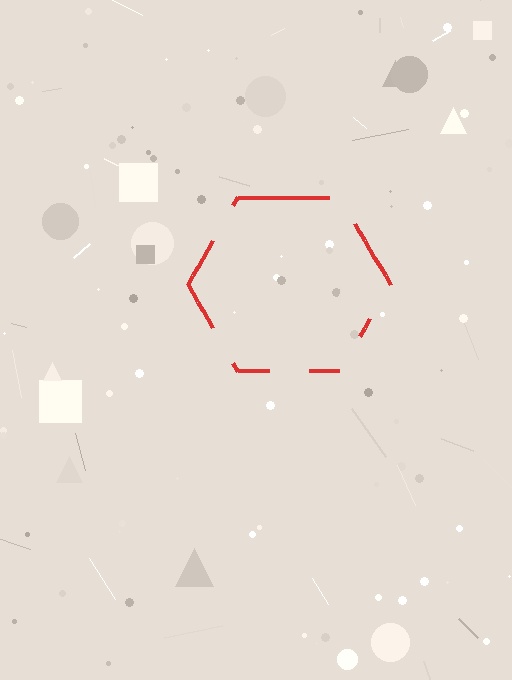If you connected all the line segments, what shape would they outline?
They would outline a hexagon.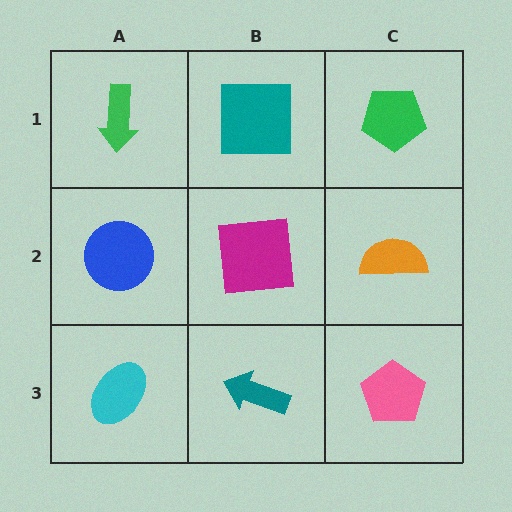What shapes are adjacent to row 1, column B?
A magenta square (row 2, column B), a green arrow (row 1, column A), a green pentagon (row 1, column C).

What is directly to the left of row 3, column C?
A teal arrow.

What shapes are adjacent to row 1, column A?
A blue circle (row 2, column A), a teal square (row 1, column B).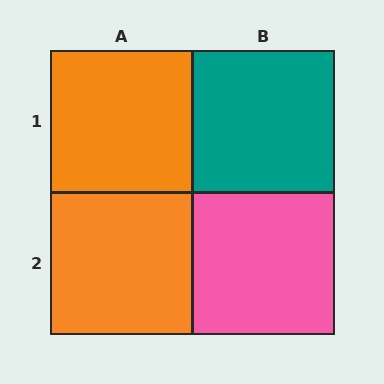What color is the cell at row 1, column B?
Teal.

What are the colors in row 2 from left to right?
Orange, pink.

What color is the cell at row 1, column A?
Orange.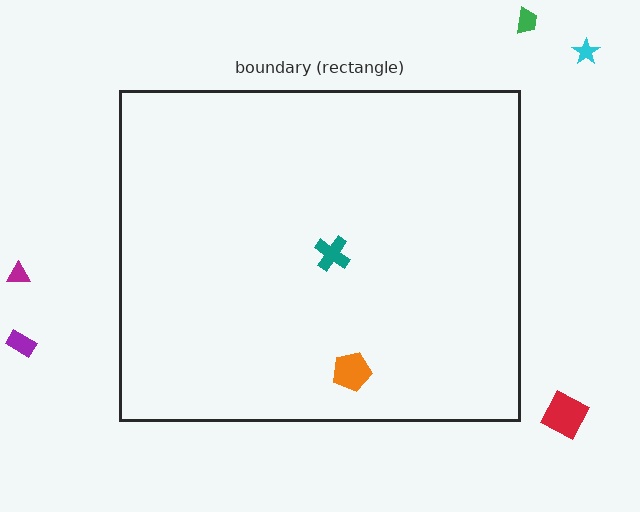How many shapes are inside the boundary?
2 inside, 5 outside.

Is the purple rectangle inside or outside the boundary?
Outside.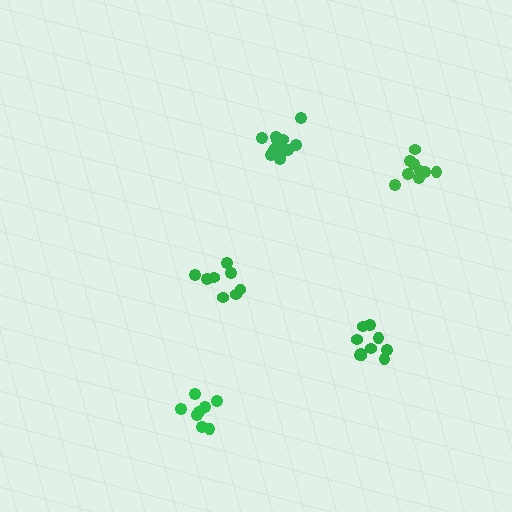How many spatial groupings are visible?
There are 5 spatial groupings.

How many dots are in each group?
Group 1: 8 dots, Group 2: 9 dots, Group 3: 10 dots, Group 4: 8 dots, Group 5: 12 dots (47 total).